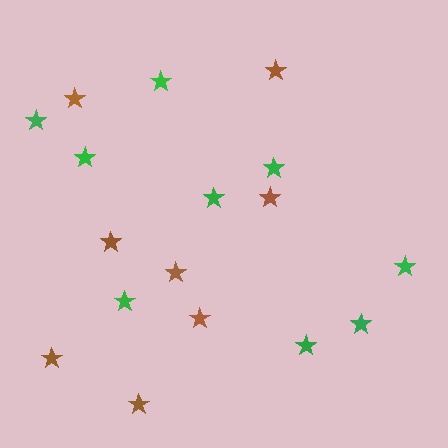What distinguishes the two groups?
There are 2 groups: one group of brown stars (8) and one group of green stars (9).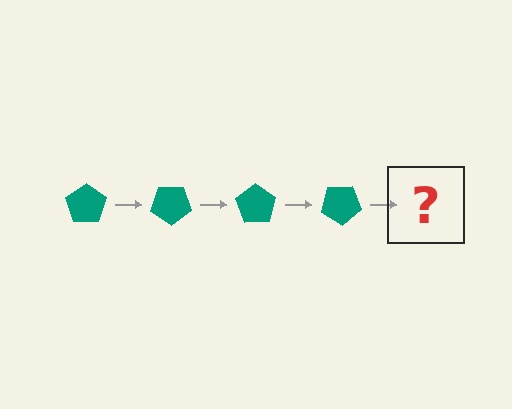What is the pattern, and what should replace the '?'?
The pattern is that the pentagon rotates 35 degrees each step. The '?' should be a teal pentagon rotated 140 degrees.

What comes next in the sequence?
The next element should be a teal pentagon rotated 140 degrees.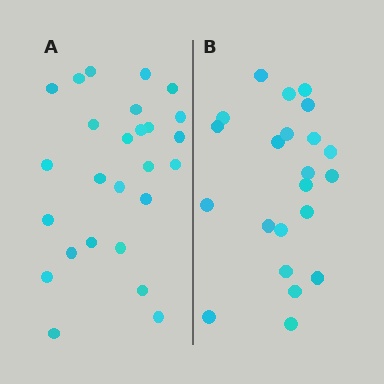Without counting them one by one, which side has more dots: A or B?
Region A (the left region) has more dots.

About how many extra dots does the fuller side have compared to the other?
Region A has about 4 more dots than region B.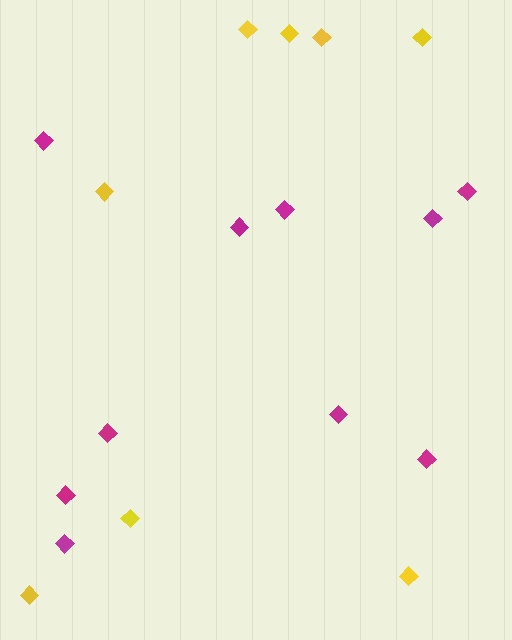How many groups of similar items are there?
There are 2 groups: one group of magenta diamonds (10) and one group of yellow diamonds (8).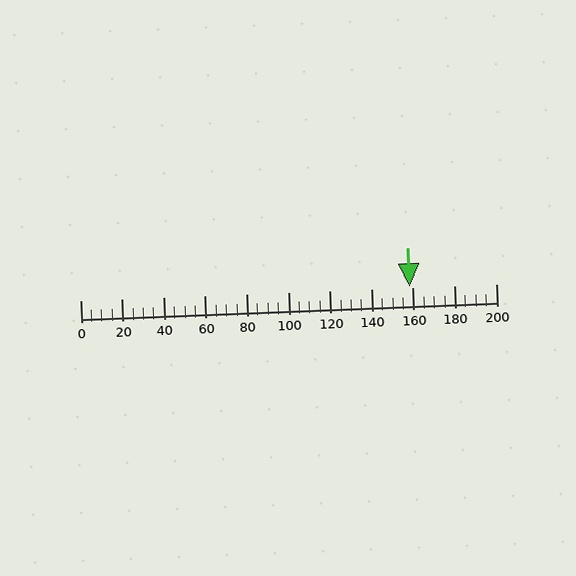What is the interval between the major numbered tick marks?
The major tick marks are spaced 20 units apart.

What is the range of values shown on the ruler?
The ruler shows values from 0 to 200.